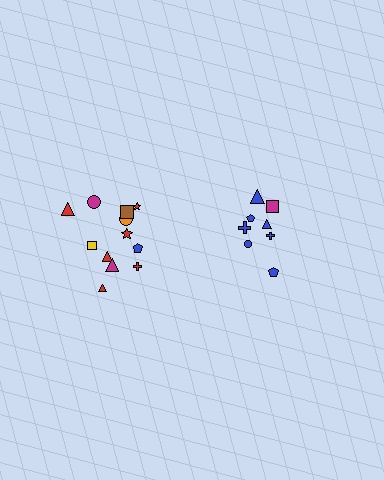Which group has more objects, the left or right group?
The left group.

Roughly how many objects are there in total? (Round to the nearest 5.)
Roughly 20 objects in total.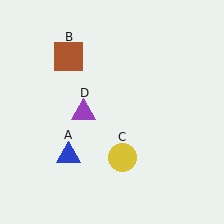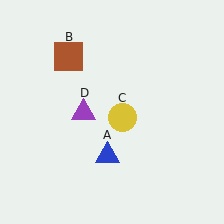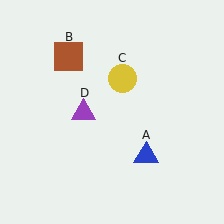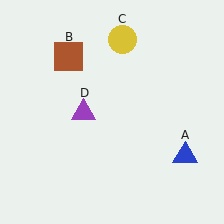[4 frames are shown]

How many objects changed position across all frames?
2 objects changed position: blue triangle (object A), yellow circle (object C).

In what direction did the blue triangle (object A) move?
The blue triangle (object A) moved right.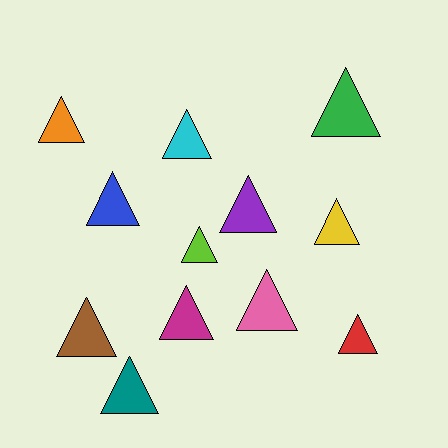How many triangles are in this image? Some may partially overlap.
There are 12 triangles.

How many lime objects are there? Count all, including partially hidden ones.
There is 1 lime object.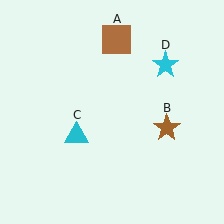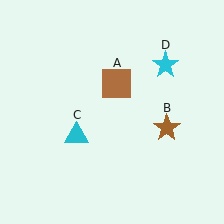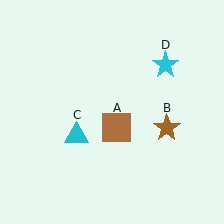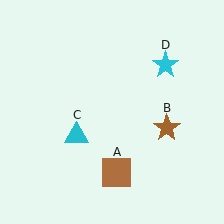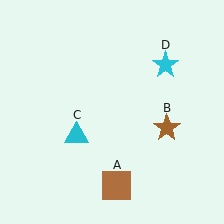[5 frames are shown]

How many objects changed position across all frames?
1 object changed position: brown square (object A).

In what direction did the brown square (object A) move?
The brown square (object A) moved down.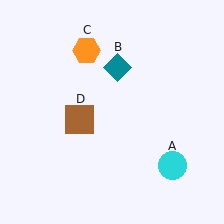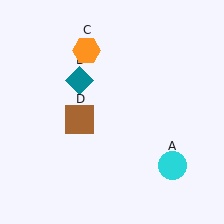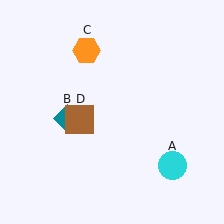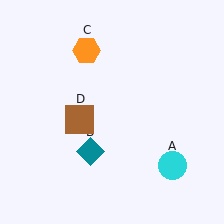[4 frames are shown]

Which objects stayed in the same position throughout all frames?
Cyan circle (object A) and orange hexagon (object C) and brown square (object D) remained stationary.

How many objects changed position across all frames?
1 object changed position: teal diamond (object B).